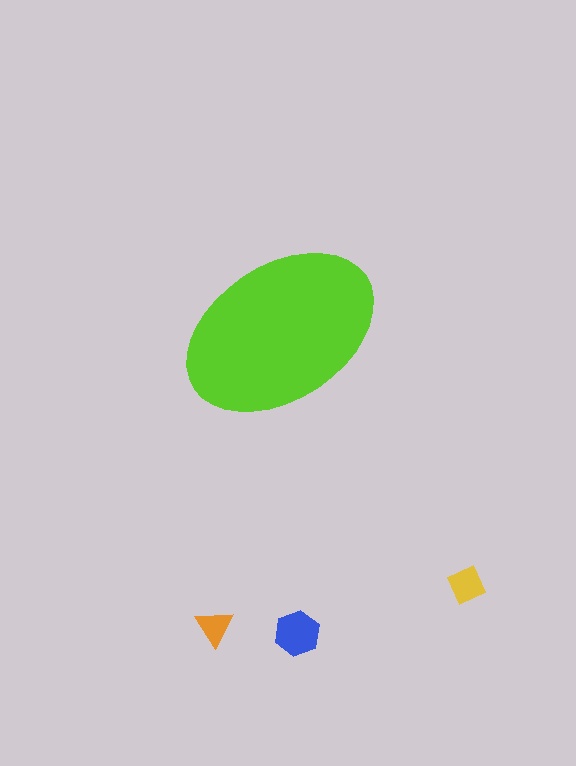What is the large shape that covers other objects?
A lime ellipse.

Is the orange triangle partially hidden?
No, the orange triangle is fully visible.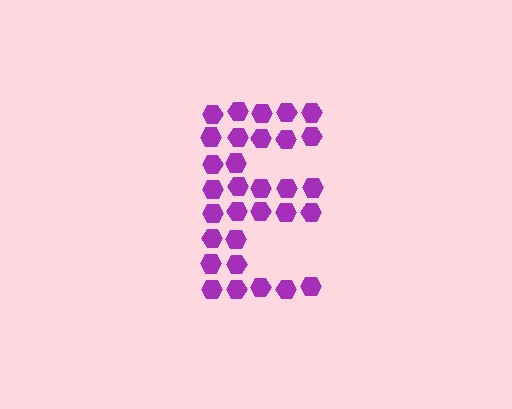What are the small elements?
The small elements are hexagons.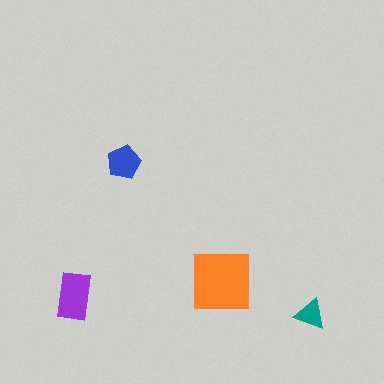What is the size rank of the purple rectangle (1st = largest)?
2nd.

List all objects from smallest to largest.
The teal triangle, the blue pentagon, the purple rectangle, the orange square.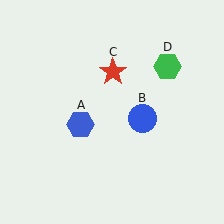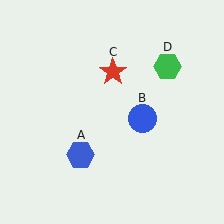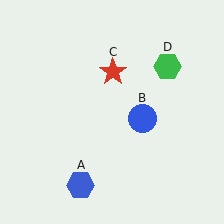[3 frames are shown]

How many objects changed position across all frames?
1 object changed position: blue hexagon (object A).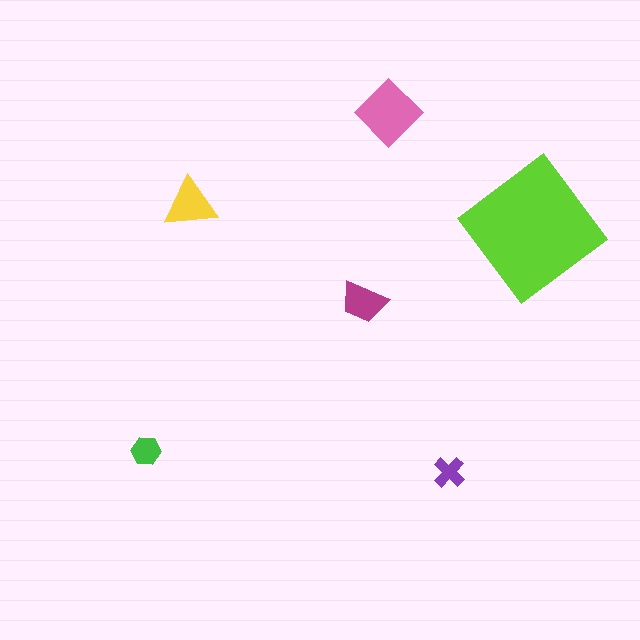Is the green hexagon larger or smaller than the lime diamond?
Smaller.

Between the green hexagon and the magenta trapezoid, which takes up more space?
The magenta trapezoid.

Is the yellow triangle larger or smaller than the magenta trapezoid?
Larger.